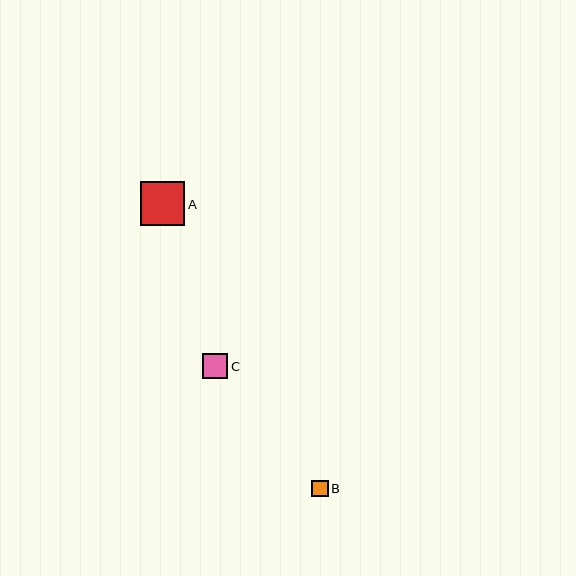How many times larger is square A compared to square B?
Square A is approximately 2.7 times the size of square B.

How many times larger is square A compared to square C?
Square A is approximately 1.8 times the size of square C.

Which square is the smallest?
Square B is the smallest with a size of approximately 17 pixels.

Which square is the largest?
Square A is the largest with a size of approximately 45 pixels.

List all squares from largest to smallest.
From largest to smallest: A, C, B.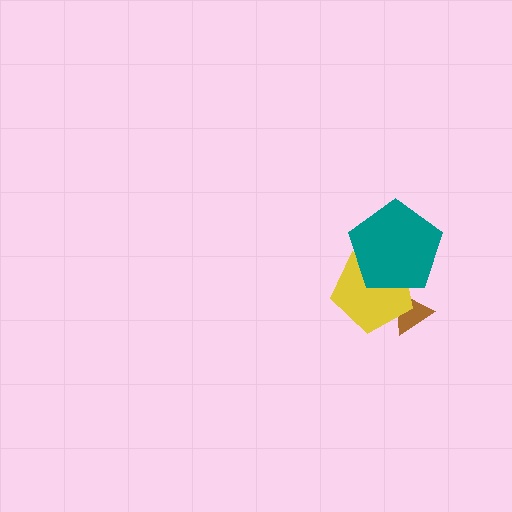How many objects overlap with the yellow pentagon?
2 objects overlap with the yellow pentagon.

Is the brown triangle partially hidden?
Yes, it is partially covered by another shape.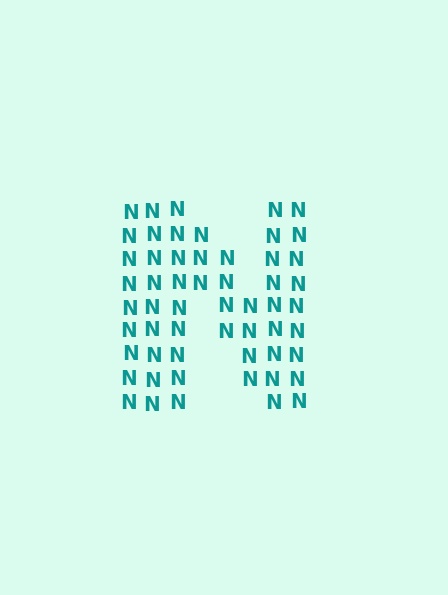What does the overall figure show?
The overall figure shows the letter N.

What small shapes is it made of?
It is made of small letter N's.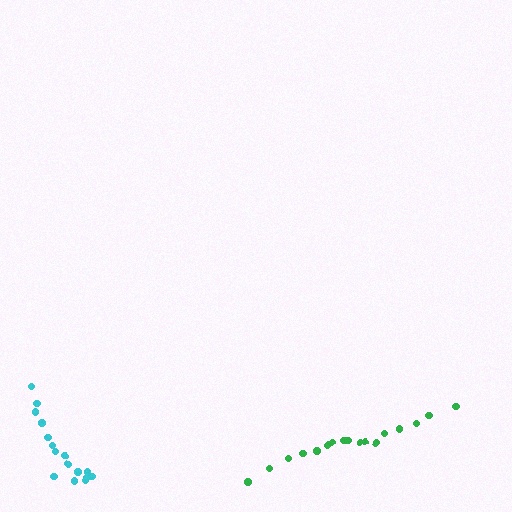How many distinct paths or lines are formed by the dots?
There are 2 distinct paths.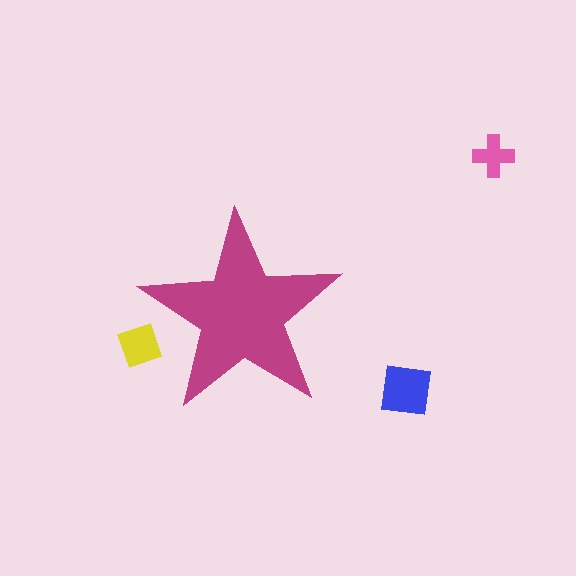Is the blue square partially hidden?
No, the blue square is fully visible.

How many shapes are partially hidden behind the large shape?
1 shape is partially hidden.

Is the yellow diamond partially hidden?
Yes, the yellow diamond is partially hidden behind the magenta star.